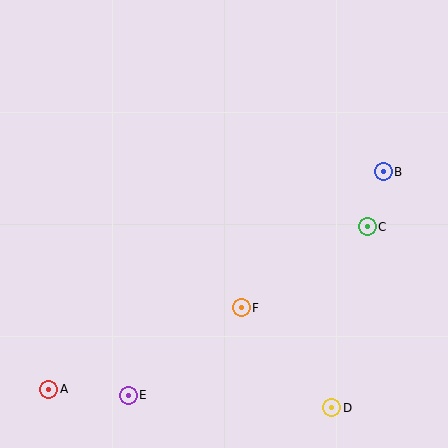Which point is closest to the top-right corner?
Point B is closest to the top-right corner.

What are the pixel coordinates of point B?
Point B is at (383, 172).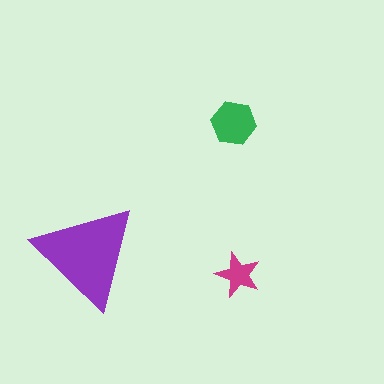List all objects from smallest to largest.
The magenta star, the green hexagon, the purple triangle.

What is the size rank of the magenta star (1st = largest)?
3rd.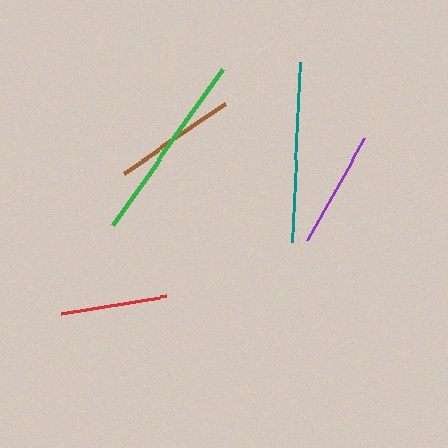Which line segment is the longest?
The green line is the longest at approximately 191 pixels.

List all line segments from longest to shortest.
From longest to shortest: green, teal, brown, purple, red.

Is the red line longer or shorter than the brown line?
The brown line is longer than the red line.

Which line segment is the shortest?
The red line is the shortest at approximately 106 pixels.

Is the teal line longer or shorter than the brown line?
The teal line is longer than the brown line.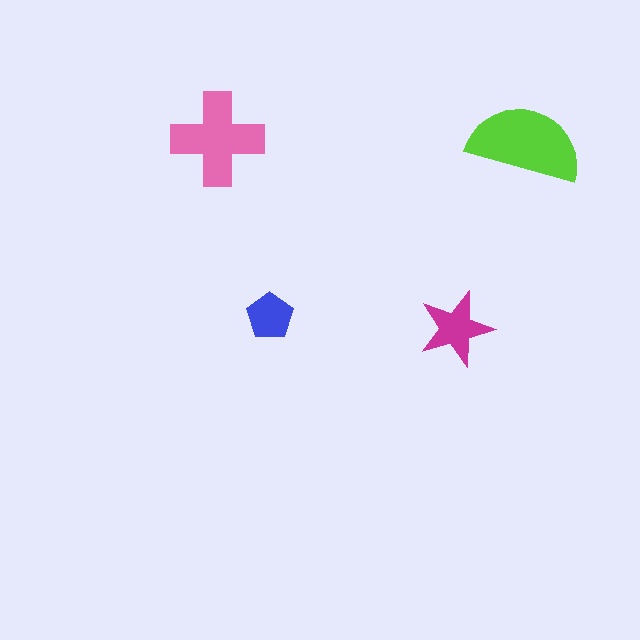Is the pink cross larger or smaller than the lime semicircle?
Smaller.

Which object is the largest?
The lime semicircle.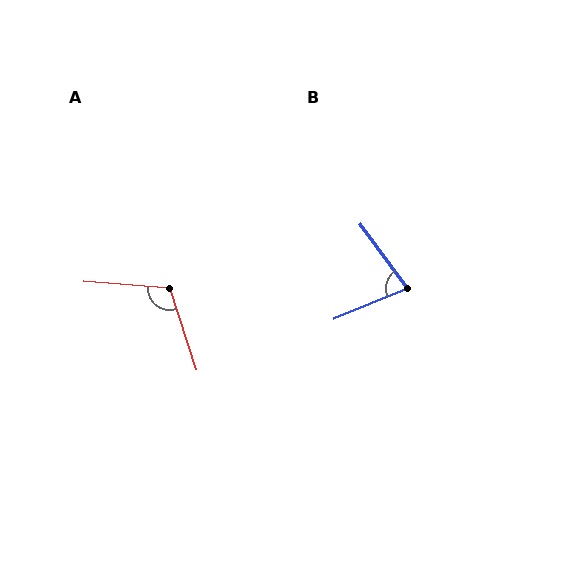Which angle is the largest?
A, at approximately 113 degrees.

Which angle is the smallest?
B, at approximately 76 degrees.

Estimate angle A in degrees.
Approximately 113 degrees.